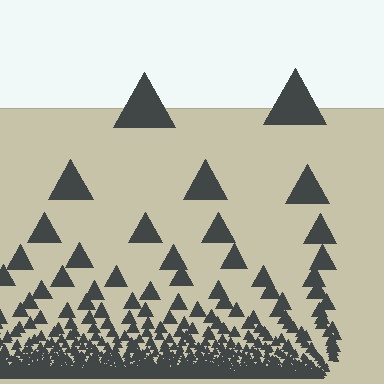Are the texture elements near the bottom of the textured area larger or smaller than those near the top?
Smaller. The gradient is inverted — elements near the bottom are smaller and denser.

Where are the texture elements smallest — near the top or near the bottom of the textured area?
Near the bottom.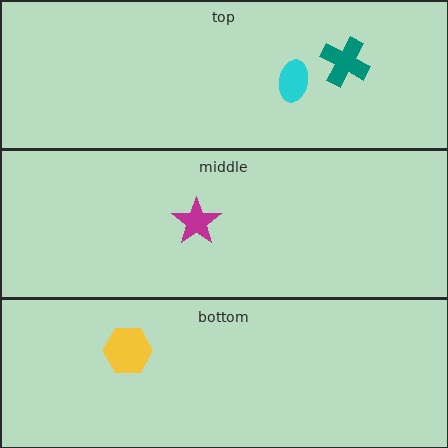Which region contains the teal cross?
The top region.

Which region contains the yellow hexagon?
The bottom region.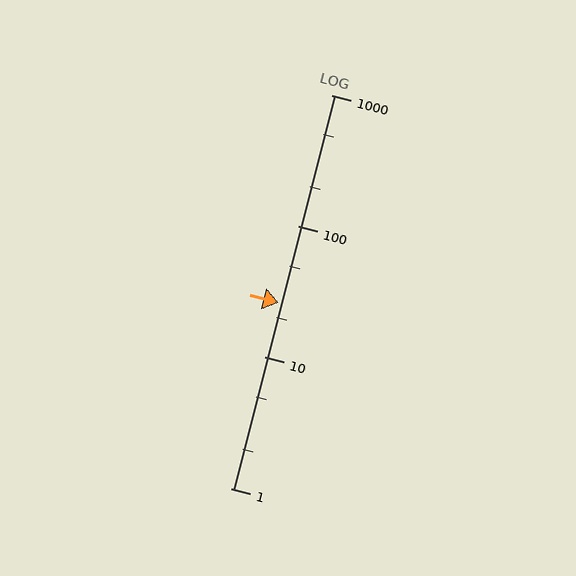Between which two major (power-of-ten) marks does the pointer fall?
The pointer is between 10 and 100.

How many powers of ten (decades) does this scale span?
The scale spans 3 decades, from 1 to 1000.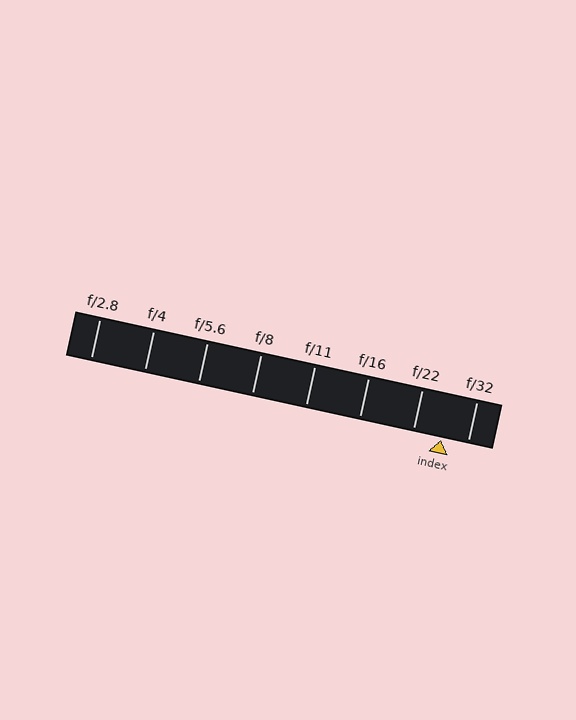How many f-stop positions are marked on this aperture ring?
There are 8 f-stop positions marked.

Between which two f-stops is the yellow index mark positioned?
The index mark is between f/22 and f/32.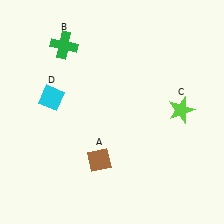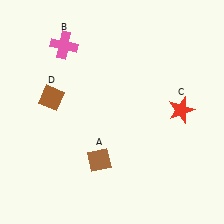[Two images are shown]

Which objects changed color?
B changed from green to pink. C changed from lime to red. D changed from cyan to brown.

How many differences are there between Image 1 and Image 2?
There are 3 differences between the two images.